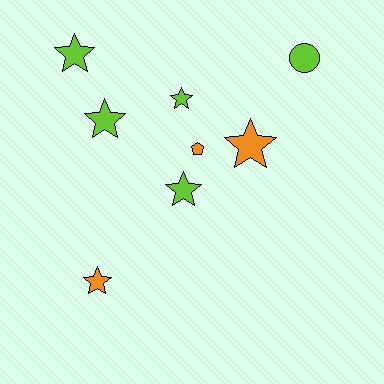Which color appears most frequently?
Lime, with 5 objects.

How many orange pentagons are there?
There is 1 orange pentagon.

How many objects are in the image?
There are 8 objects.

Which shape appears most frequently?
Star, with 6 objects.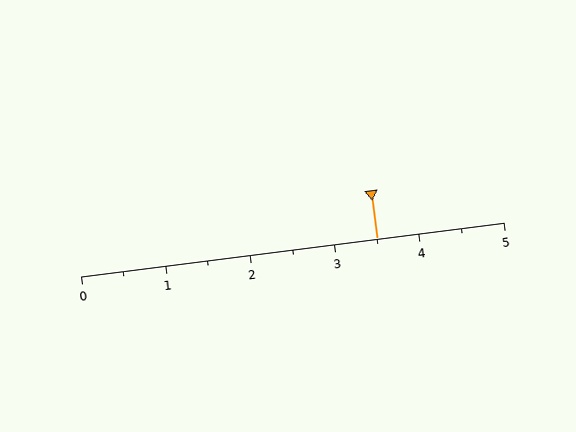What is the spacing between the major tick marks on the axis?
The major ticks are spaced 1 apart.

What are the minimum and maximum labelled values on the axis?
The axis runs from 0 to 5.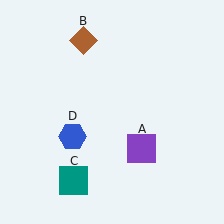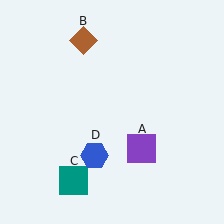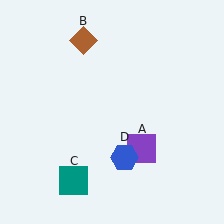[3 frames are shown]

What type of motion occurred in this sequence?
The blue hexagon (object D) rotated counterclockwise around the center of the scene.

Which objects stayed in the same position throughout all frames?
Purple square (object A) and brown diamond (object B) and teal square (object C) remained stationary.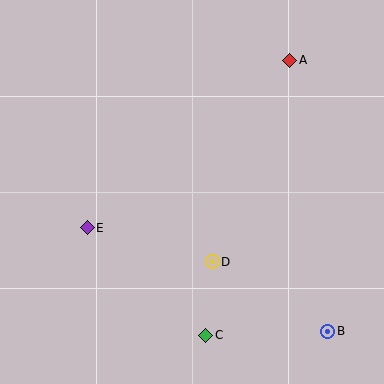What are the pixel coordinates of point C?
Point C is at (206, 335).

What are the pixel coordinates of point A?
Point A is at (290, 60).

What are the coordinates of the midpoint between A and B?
The midpoint between A and B is at (309, 196).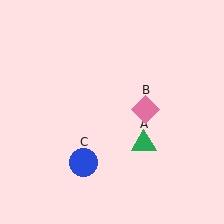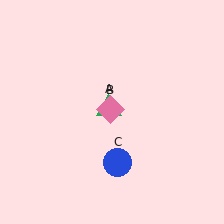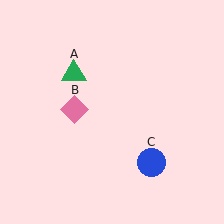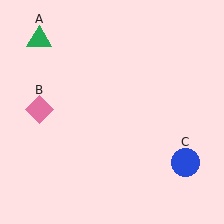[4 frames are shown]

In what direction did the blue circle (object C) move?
The blue circle (object C) moved right.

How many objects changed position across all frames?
3 objects changed position: green triangle (object A), pink diamond (object B), blue circle (object C).